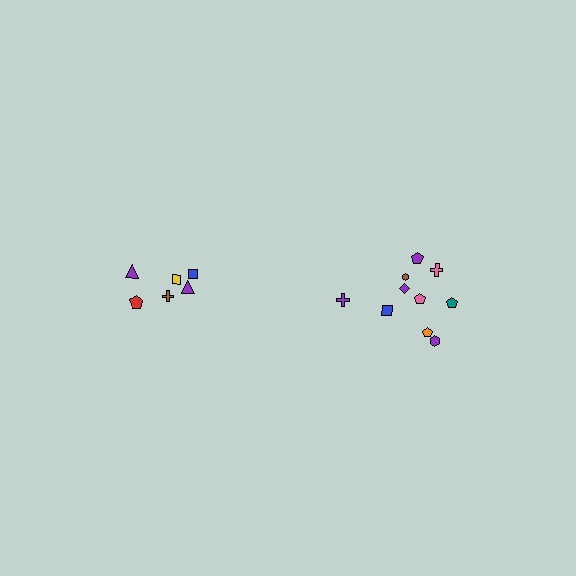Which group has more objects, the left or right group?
The right group.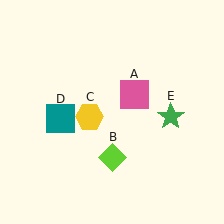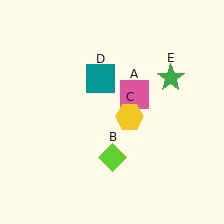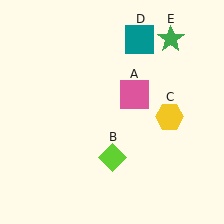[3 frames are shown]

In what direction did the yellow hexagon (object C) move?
The yellow hexagon (object C) moved right.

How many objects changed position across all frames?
3 objects changed position: yellow hexagon (object C), teal square (object D), green star (object E).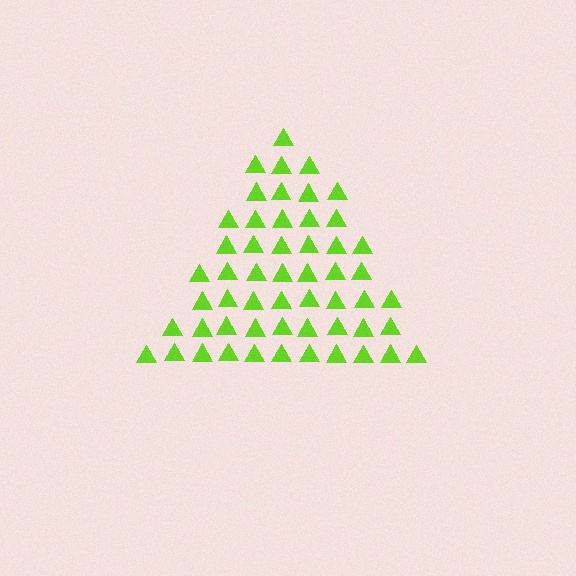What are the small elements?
The small elements are triangles.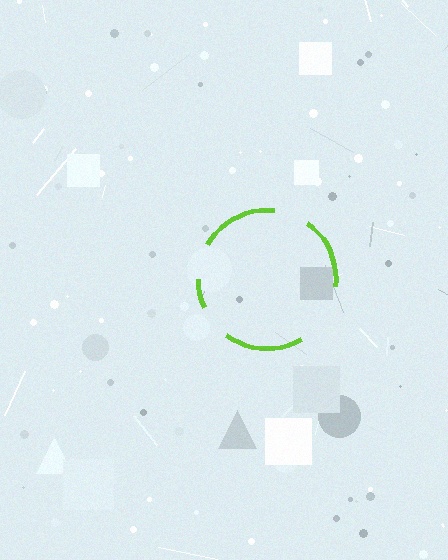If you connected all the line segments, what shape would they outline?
They would outline a circle.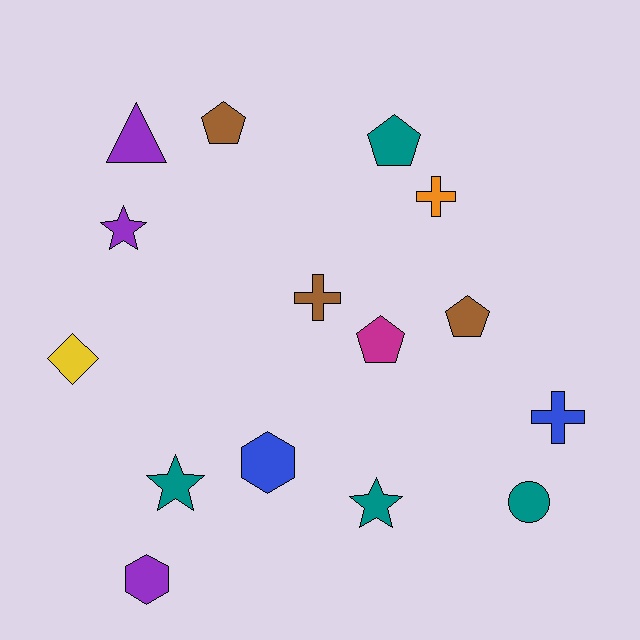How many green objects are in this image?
There are no green objects.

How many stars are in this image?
There are 3 stars.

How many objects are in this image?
There are 15 objects.